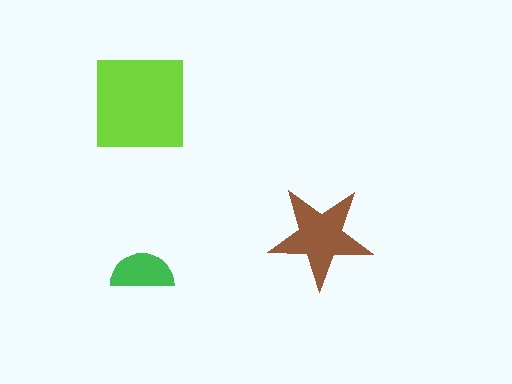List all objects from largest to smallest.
The lime square, the brown star, the green semicircle.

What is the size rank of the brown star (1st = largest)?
2nd.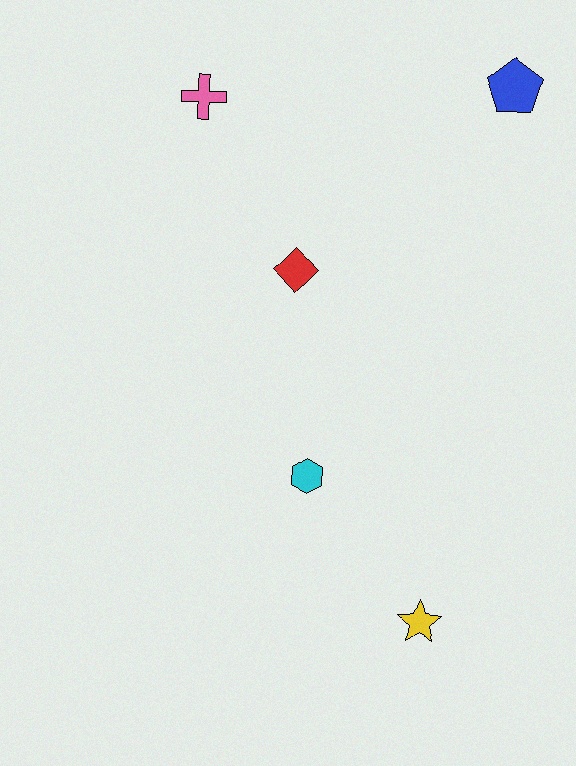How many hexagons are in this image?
There is 1 hexagon.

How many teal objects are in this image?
There are no teal objects.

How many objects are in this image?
There are 5 objects.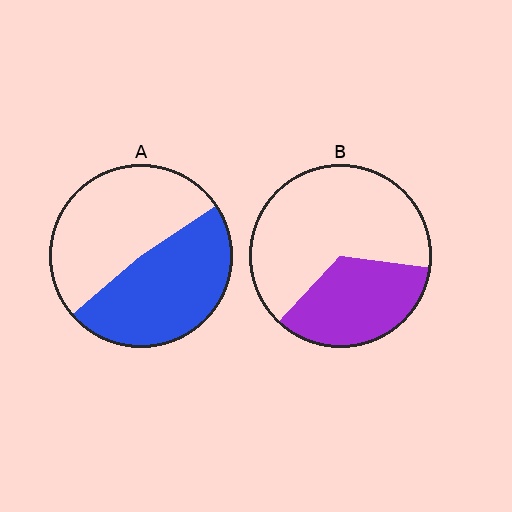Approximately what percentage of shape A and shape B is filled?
A is approximately 50% and B is approximately 35%.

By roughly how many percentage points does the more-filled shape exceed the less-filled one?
By roughly 15 percentage points (A over B).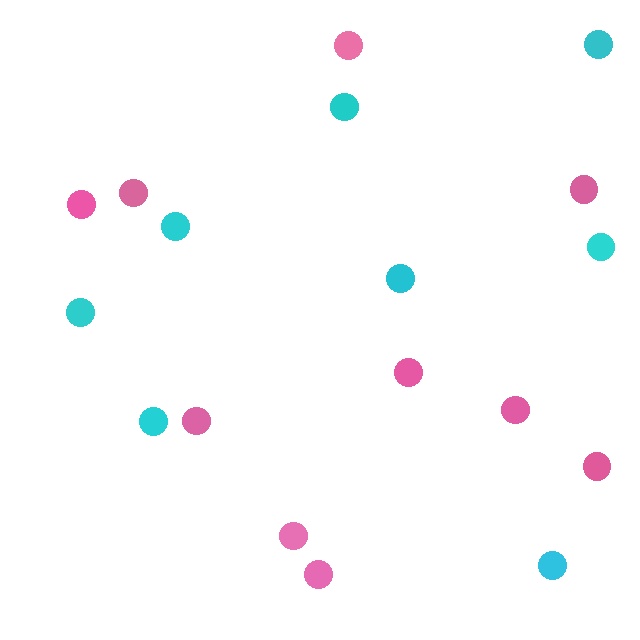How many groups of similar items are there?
There are 2 groups: one group of cyan circles (8) and one group of pink circles (10).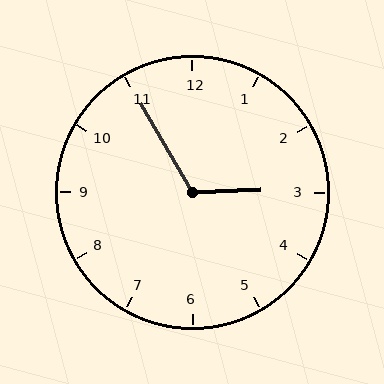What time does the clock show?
2:55.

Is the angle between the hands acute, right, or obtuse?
It is obtuse.